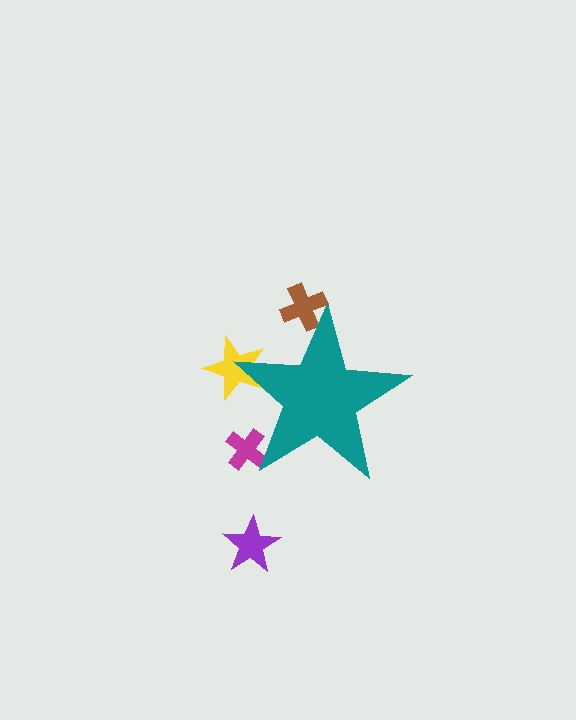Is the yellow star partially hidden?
Yes, the yellow star is partially hidden behind the teal star.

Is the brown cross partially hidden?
Yes, the brown cross is partially hidden behind the teal star.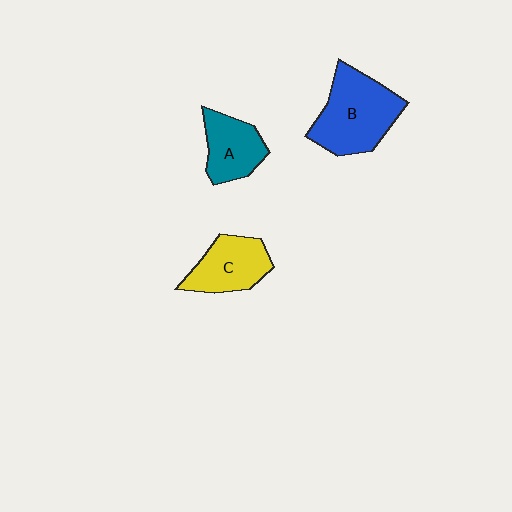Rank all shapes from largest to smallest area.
From largest to smallest: B (blue), C (yellow), A (teal).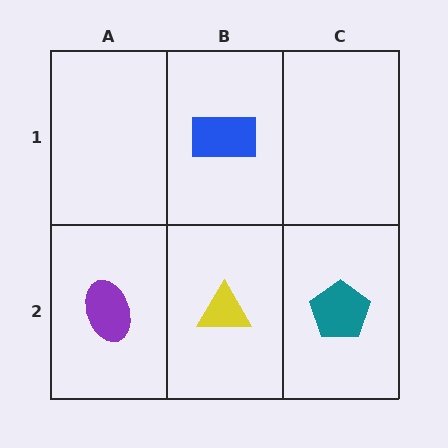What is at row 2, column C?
A teal pentagon.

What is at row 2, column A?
A purple ellipse.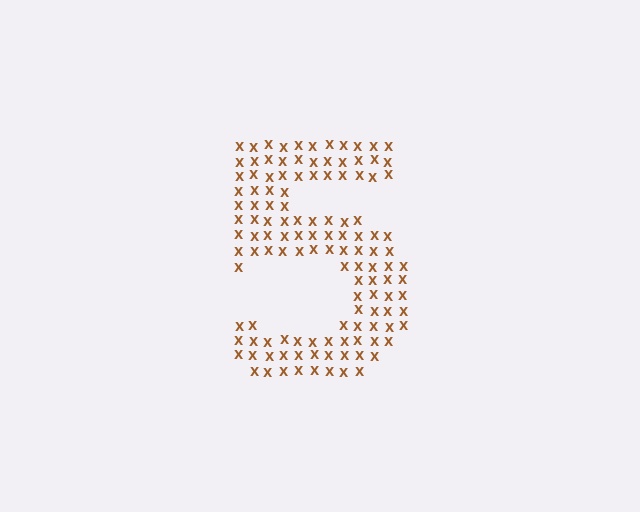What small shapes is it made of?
It is made of small letter X's.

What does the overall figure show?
The overall figure shows the digit 5.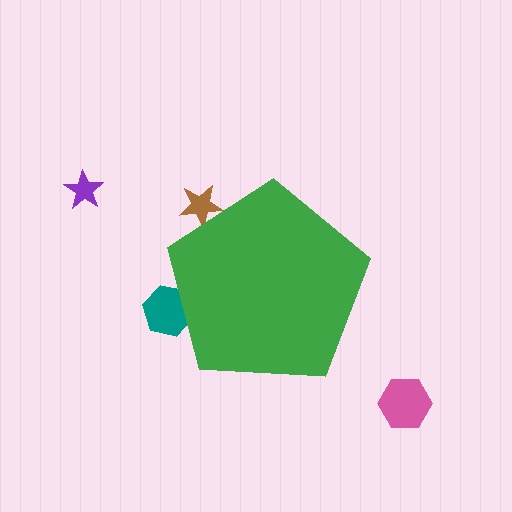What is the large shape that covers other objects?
A green pentagon.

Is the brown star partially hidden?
Yes, the brown star is partially hidden behind the green pentagon.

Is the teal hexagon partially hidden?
Yes, the teal hexagon is partially hidden behind the green pentagon.